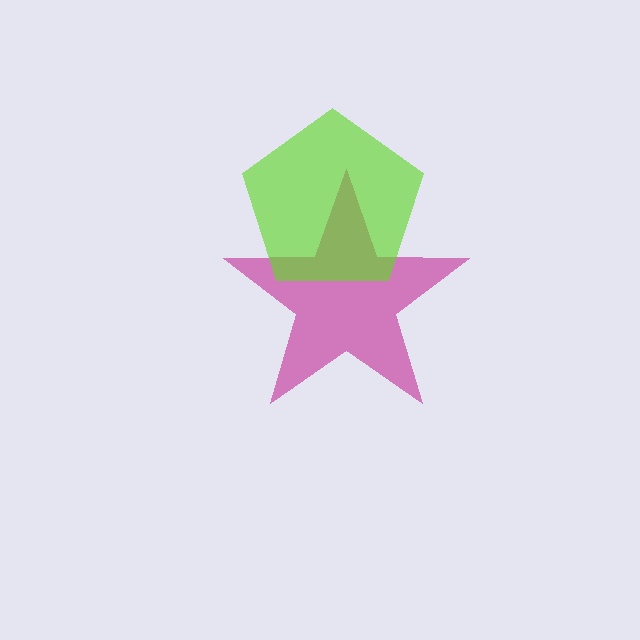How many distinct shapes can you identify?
There are 2 distinct shapes: a magenta star, a lime pentagon.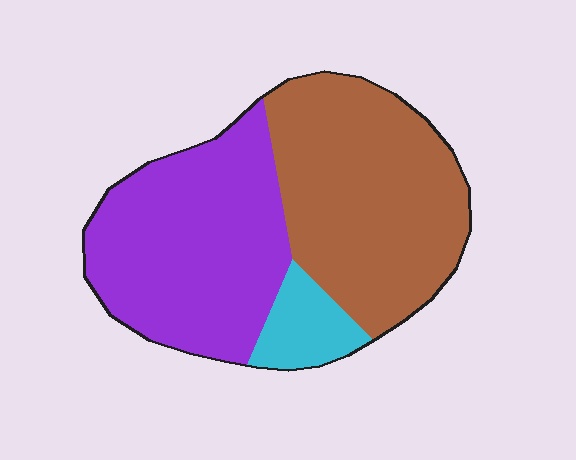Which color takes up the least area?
Cyan, at roughly 10%.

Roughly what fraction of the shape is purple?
Purple covers 44% of the shape.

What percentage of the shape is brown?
Brown takes up about one half (1/2) of the shape.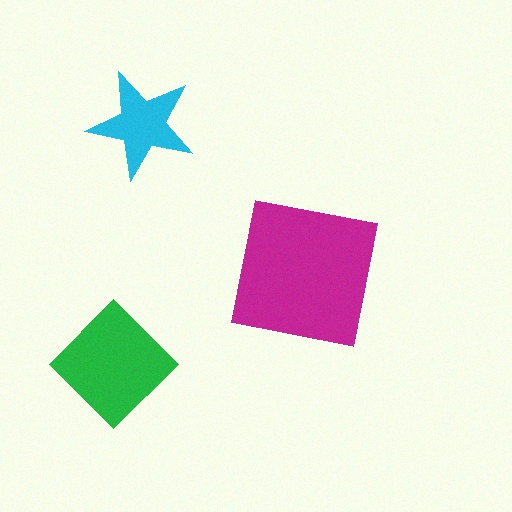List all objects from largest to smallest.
The magenta square, the green diamond, the cyan star.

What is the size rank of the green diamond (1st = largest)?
2nd.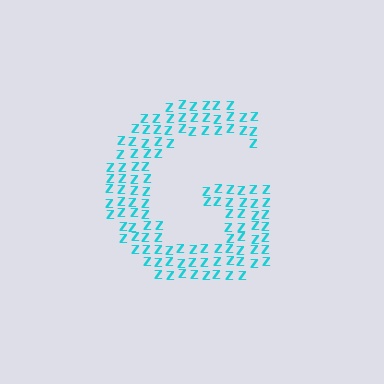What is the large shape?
The large shape is the letter G.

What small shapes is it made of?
It is made of small letter Z's.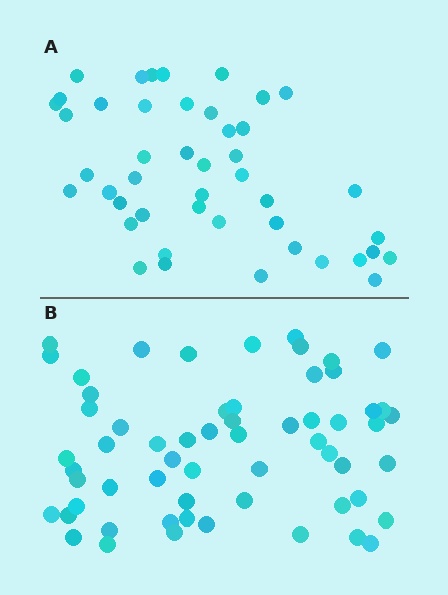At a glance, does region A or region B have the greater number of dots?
Region B (the bottom region) has more dots.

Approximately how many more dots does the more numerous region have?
Region B has approximately 15 more dots than region A.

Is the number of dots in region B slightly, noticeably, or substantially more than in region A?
Region B has noticeably more, but not dramatically so. The ratio is roughly 1.3 to 1.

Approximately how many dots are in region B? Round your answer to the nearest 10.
About 60 dots.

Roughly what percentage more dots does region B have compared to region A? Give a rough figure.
About 35% more.